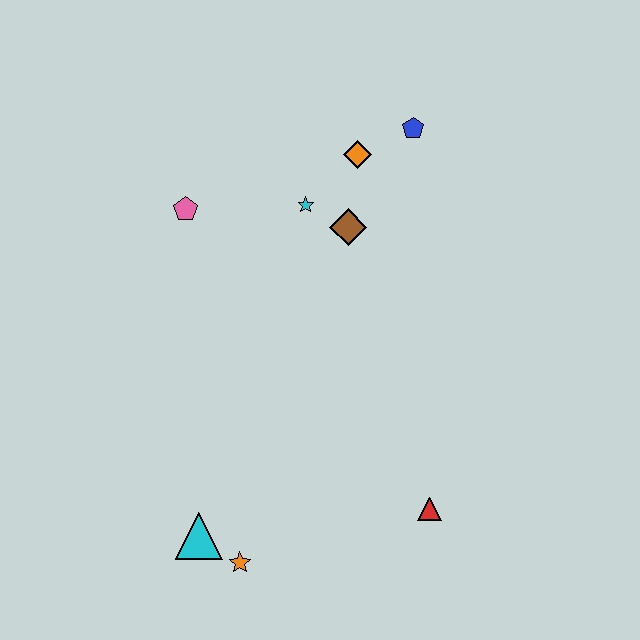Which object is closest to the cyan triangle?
The orange star is closest to the cyan triangle.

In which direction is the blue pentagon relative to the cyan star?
The blue pentagon is to the right of the cyan star.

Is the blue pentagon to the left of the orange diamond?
No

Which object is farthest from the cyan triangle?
The blue pentagon is farthest from the cyan triangle.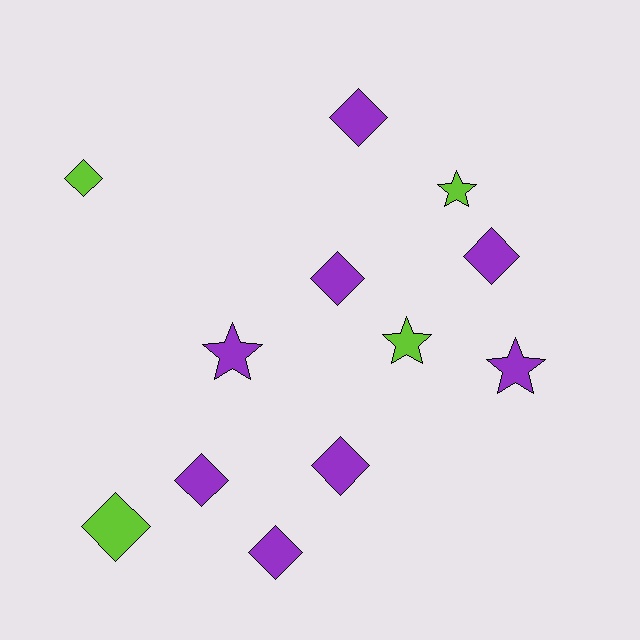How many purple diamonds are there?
There are 6 purple diamonds.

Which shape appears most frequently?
Diamond, with 8 objects.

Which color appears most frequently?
Purple, with 8 objects.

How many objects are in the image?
There are 12 objects.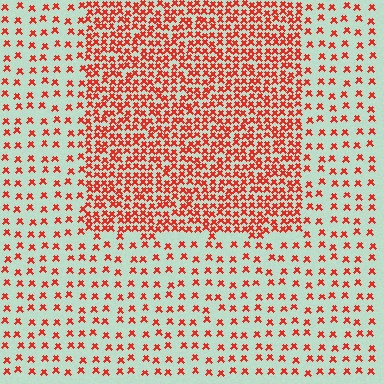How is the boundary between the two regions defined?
The boundary is defined by a change in element density (approximately 2.6x ratio). All elements are the same color, size, and shape.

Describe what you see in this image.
The image contains small red elements arranged at two different densities. A rectangle-shaped region is visible where the elements are more densely packed than the surrounding area.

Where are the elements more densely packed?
The elements are more densely packed inside the rectangle boundary.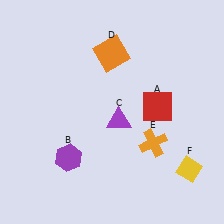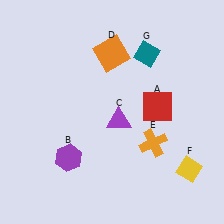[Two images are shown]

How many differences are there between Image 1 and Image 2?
There is 1 difference between the two images.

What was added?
A teal diamond (G) was added in Image 2.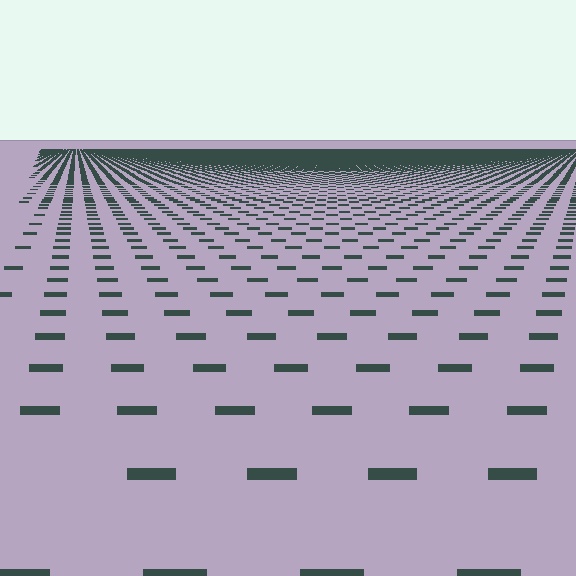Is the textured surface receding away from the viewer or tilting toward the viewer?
The surface is receding away from the viewer. Texture elements get smaller and denser toward the top.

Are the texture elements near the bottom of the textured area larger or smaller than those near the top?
Larger. Near the bottom, elements are closer to the viewer and appear at a bigger on-screen size.